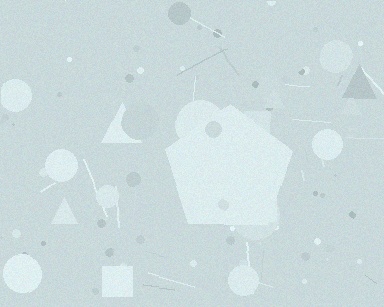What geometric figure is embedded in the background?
A pentagon is embedded in the background.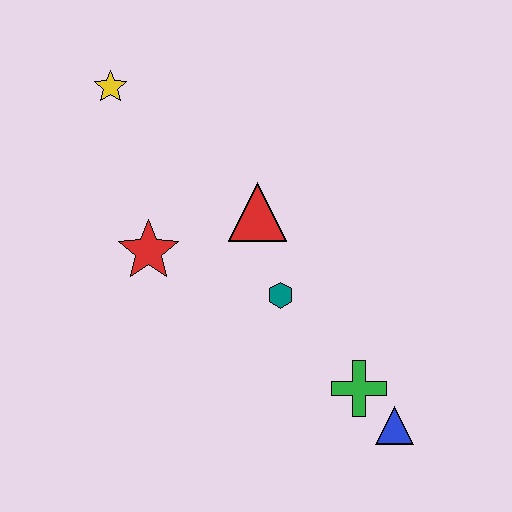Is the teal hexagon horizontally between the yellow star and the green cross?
Yes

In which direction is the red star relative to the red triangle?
The red star is to the left of the red triangle.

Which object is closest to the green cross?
The blue triangle is closest to the green cross.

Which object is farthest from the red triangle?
The blue triangle is farthest from the red triangle.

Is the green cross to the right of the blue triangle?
No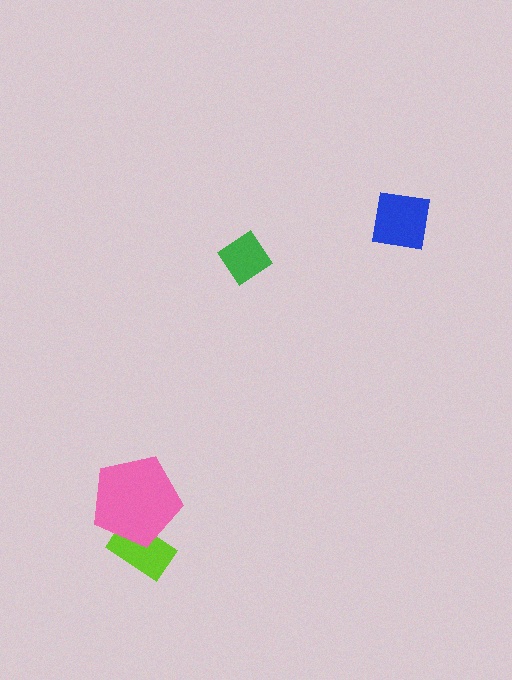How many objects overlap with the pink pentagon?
1 object overlaps with the pink pentagon.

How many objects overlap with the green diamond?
0 objects overlap with the green diamond.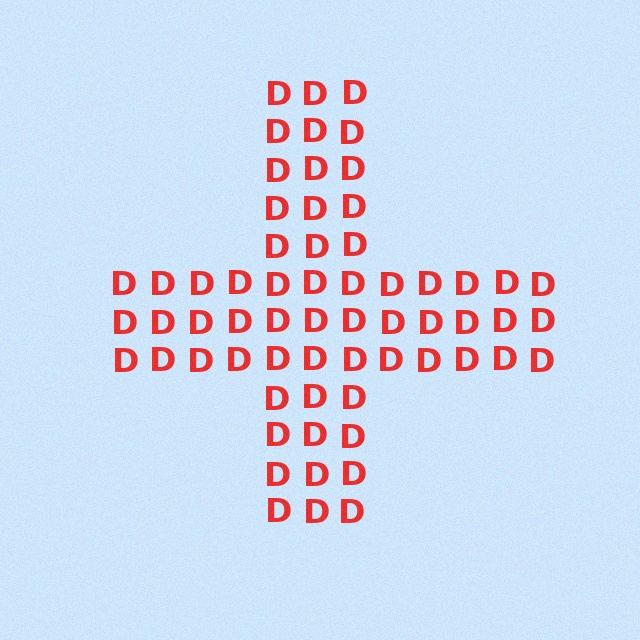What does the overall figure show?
The overall figure shows a cross.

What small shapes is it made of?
It is made of small letter D's.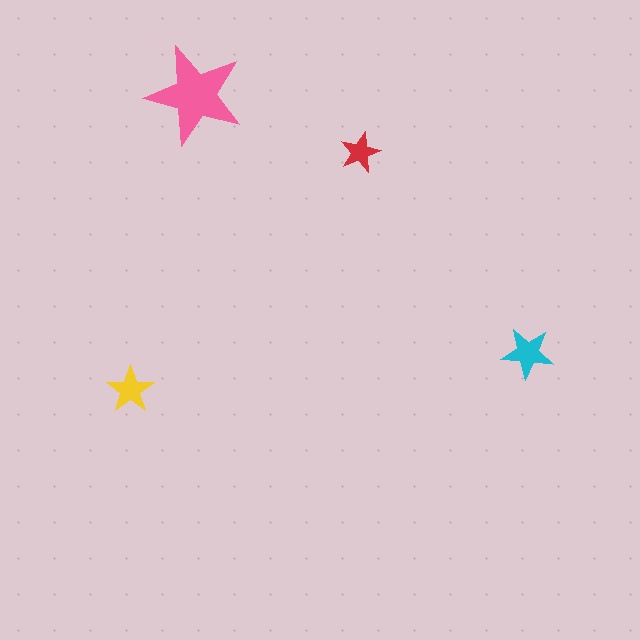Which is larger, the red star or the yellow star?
The yellow one.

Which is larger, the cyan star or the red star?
The cyan one.